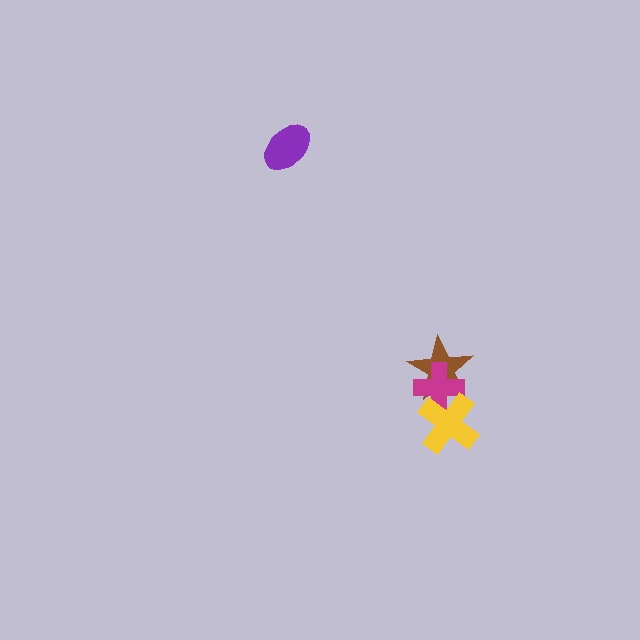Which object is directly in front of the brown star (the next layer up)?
The magenta cross is directly in front of the brown star.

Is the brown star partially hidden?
Yes, it is partially covered by another shape.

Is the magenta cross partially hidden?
Yes, it is partially covered by another shape.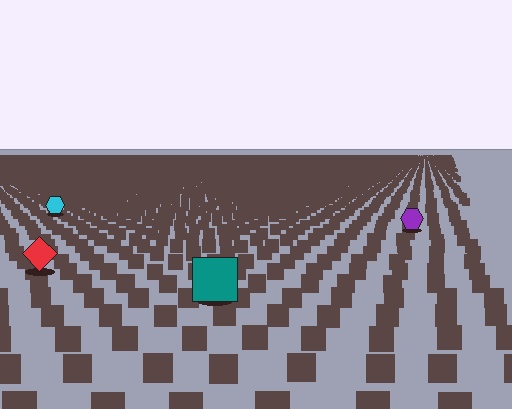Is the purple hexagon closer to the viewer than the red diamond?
No. The red diamond is closer — you can tell from the texture gradient: the ground texture is coarser near it.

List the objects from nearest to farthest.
From nearest to farthest: the teal square, the red diamond, the purple hexagon, the cyan hexagon.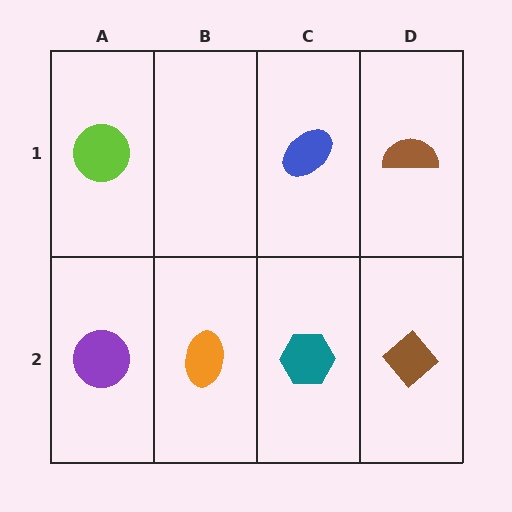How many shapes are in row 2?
4 shapes.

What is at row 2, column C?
A teal hexagon.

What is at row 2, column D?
A brown diamond.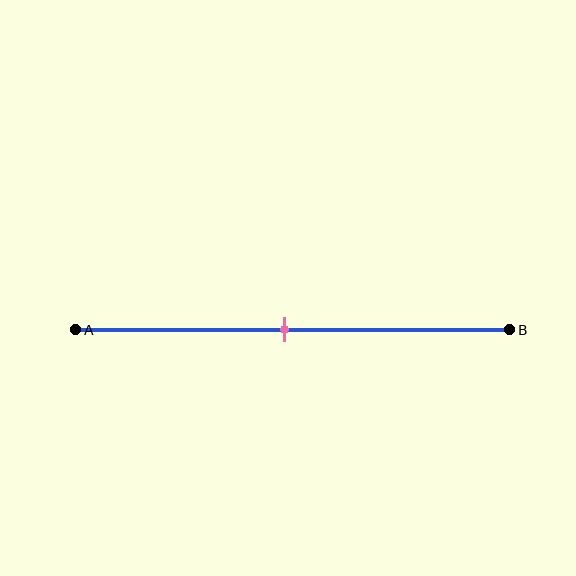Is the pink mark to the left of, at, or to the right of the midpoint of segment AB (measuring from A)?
The pink mark is approximately at the midpoint of segment AB.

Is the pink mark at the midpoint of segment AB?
Yes, the mark is approximately at the midpoint.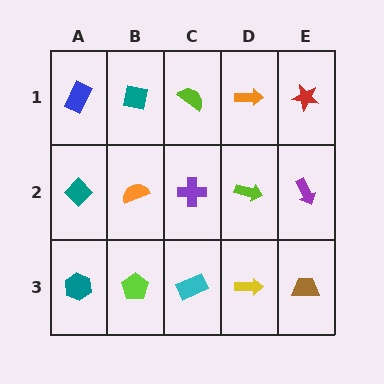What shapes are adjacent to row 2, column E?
A red star (row 1, column E), a brown trapezoid (row 3, column E), a lime arrow (row 2, column D).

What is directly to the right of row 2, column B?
A purple cross.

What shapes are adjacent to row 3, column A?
A teal diamond (row 2, column A), a lime pentagon (row 3, column B).